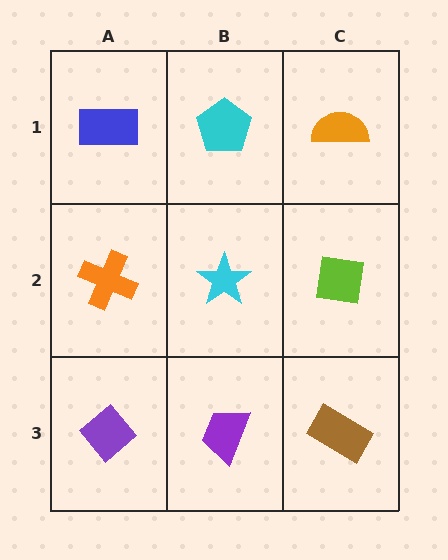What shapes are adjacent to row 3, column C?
A lime square (row 2, column C), a purple trapezoid (row 3, column B).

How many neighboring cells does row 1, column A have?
2.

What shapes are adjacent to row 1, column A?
An orange cross (row 2, column A), a cyan pentagon (row 1, column B).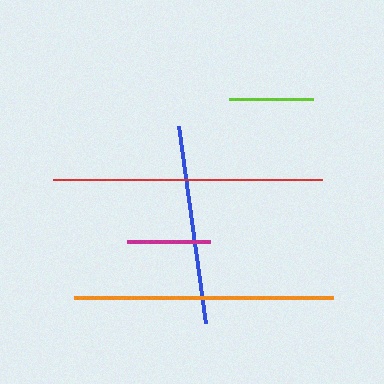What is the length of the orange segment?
The orange segment is approximately 258 pixels long.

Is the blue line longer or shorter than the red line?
The red line is longer than the blue line.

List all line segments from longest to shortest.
From longest to shortest: red, orange, blue, lime, magenta.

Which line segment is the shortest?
The magenta line is the shortest at approximately 83 pixels.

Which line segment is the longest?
The red line is the longest at approximately 269 pixels.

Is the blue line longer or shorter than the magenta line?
The blue line is longer than the magenta line.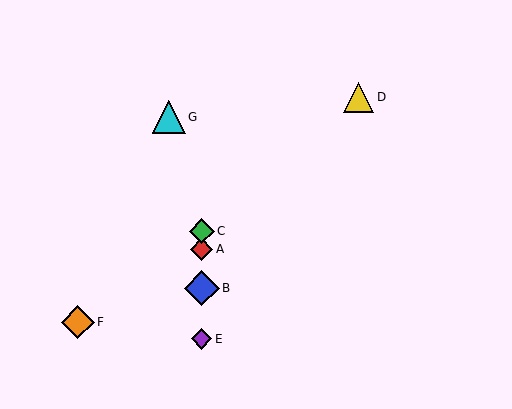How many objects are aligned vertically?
4 objects (A, B, C, E) are aligned vertically.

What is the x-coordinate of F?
Object F is at x≈78.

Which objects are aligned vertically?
Objects A, B, C, E are aligned vertically.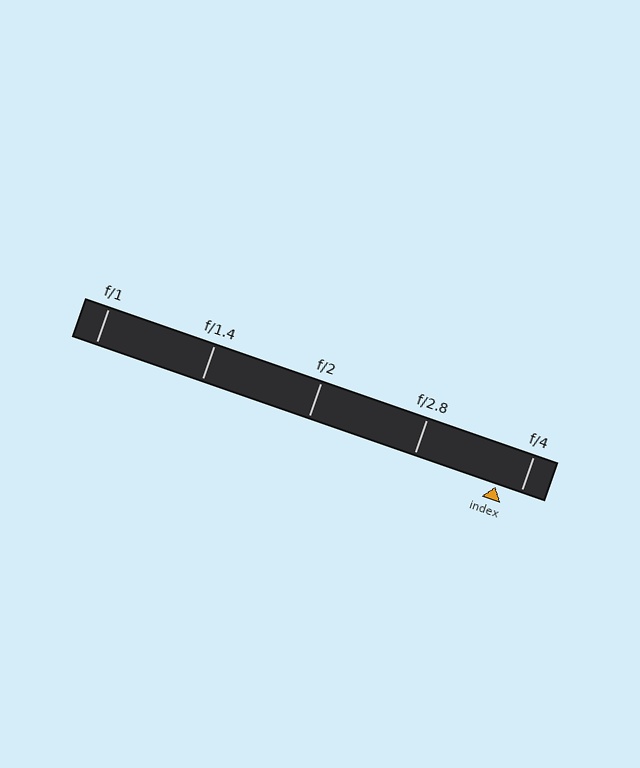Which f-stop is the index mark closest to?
The index mark is closest to f/4.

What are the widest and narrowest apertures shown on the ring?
The widest aperture shown is f/1 and the narrowest is f/4.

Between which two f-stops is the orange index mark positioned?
The index mark is between f/2.8 and f/4.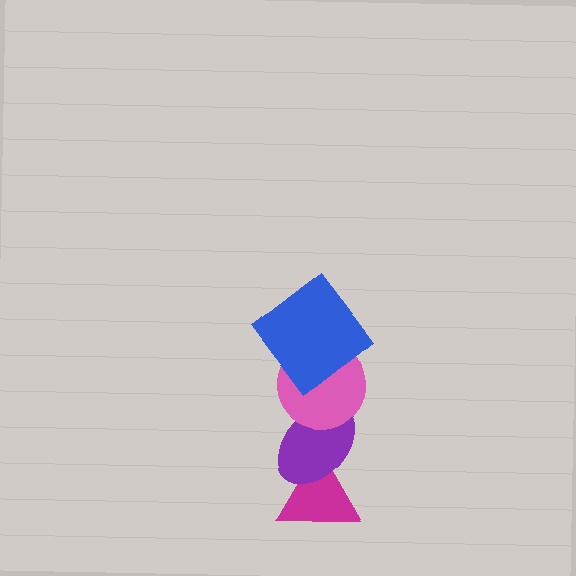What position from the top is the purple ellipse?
The purple ellipse is 3rd from the top.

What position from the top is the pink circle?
The pink circle is 2nd from the top.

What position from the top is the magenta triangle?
The magenta triangle is 4th from the top.